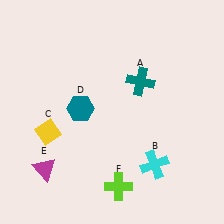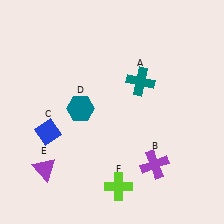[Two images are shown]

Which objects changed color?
B changed from cyan to purple. C changed from yellow to blue. E changed from magenta to purple.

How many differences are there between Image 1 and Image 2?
There are 3 differences between the two images.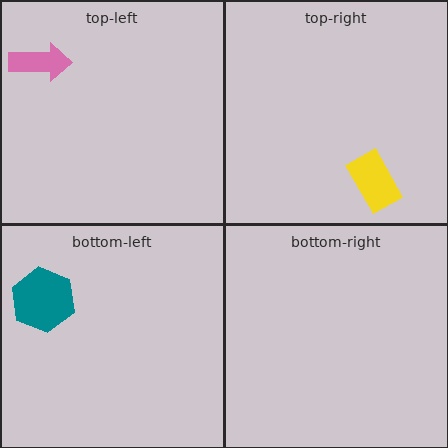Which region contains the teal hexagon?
The bottom-left region.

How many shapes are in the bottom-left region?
1.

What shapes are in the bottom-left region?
The teal hexagon.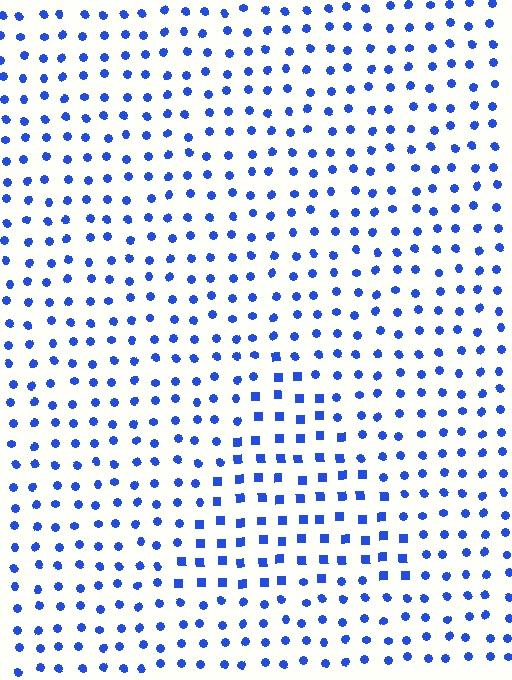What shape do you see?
I see a triangle.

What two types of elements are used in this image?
The image uses squares inside the triangle region and circles outside it.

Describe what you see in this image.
The image is filled with small blue elements arranged in a uniform grid. A triangle-shaped region contains squares, while the surrounding area contains circles. The boundary is defined purely by the change in element shape.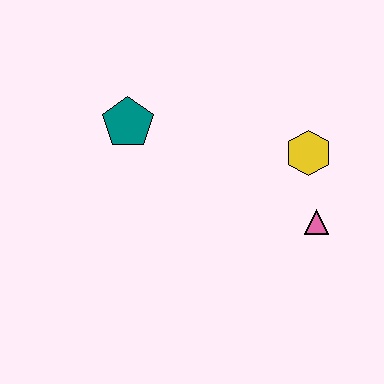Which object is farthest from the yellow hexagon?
The teal pentagon is farthest from the yellow hexagon.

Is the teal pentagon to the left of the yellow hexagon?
Yes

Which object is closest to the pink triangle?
The yellow hexagon is closest to the pink triangle.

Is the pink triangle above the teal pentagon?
No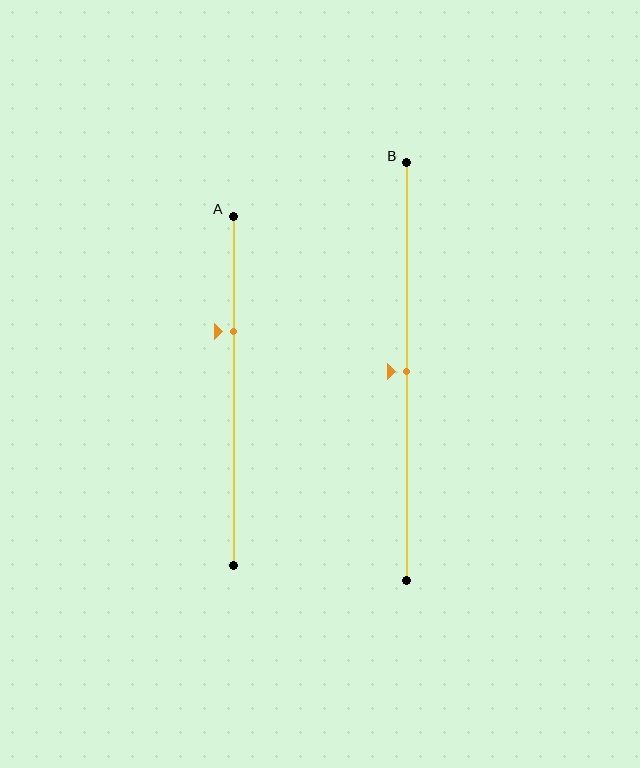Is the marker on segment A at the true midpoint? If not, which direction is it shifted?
No, the marker on segment A is shifted upward by about 17% of the segment length.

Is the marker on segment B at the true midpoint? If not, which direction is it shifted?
Yes, the marker on segment B is at the true midpoint.